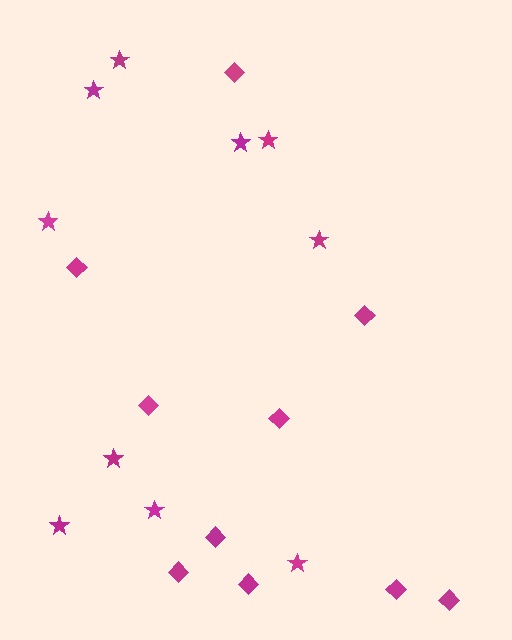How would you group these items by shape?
There are 2 groups: one group of diamonds (10) and one group of stars (10).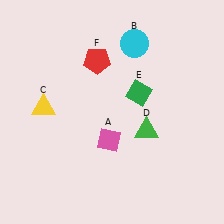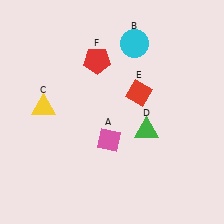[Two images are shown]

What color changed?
The diamond (E) changed from green in Image 1 to red in Image 2.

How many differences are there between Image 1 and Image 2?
There is 1 difference between the two images.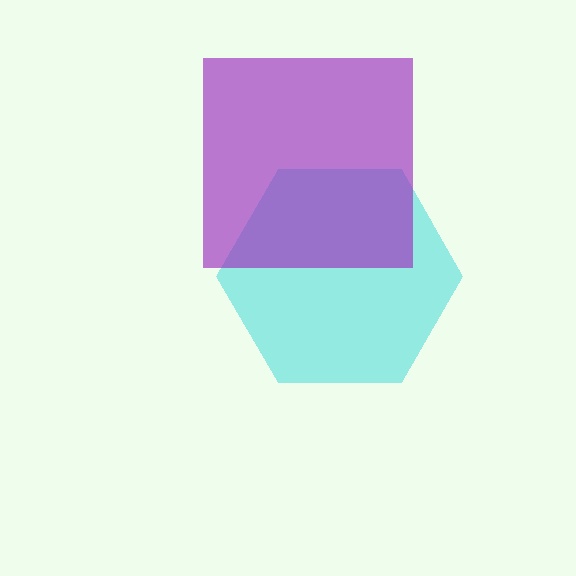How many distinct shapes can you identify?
There are 2 distinct shapes: a cyan hexagon, a purple square.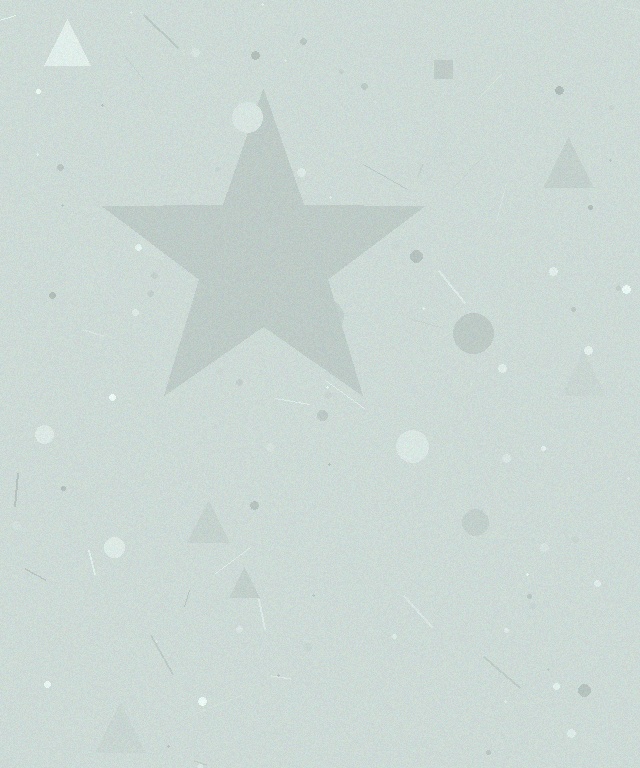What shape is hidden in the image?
A star is hidden in the image.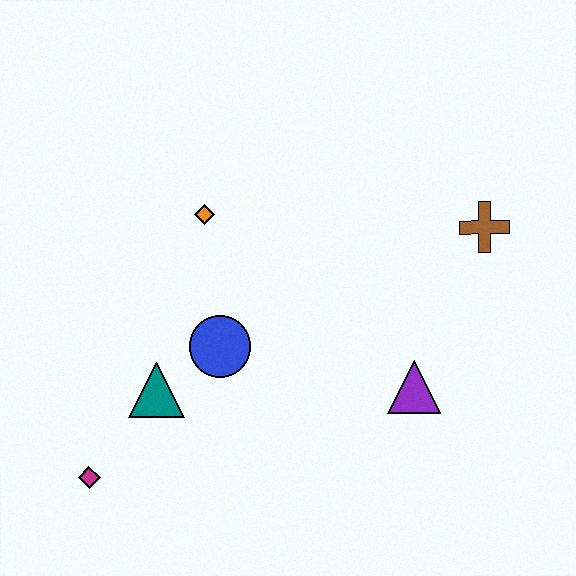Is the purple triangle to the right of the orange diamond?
Yes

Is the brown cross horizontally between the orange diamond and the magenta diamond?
No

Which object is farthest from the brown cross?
The magenta diamond is farthest from the brown cross.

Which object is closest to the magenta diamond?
The teal triangle is closest to the magenta diamond.